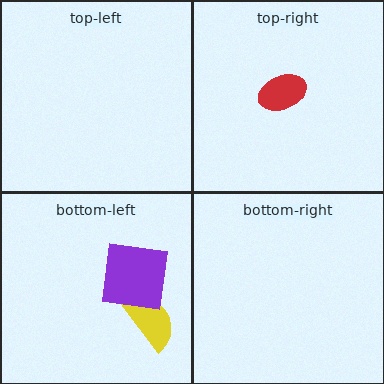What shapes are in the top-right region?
The red ellipse.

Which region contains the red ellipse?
The top-right region.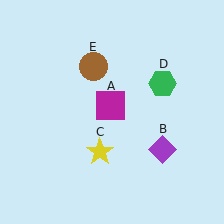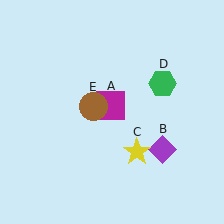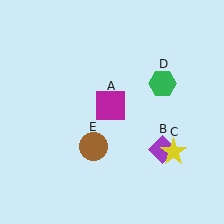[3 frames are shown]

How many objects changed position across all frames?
2 objects changed position: yellow star (object C), brown circle (object E).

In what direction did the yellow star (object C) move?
The yellow star (object C) moved right.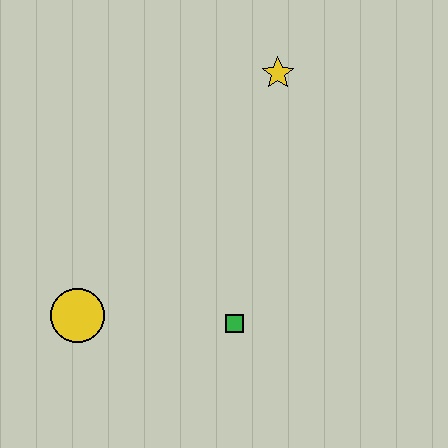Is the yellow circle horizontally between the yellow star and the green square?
No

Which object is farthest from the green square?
The yellow star is farthest from the green square.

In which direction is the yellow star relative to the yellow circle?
The yellow star is above the yellow circle.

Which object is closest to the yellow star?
The green square is closest to the yellow star.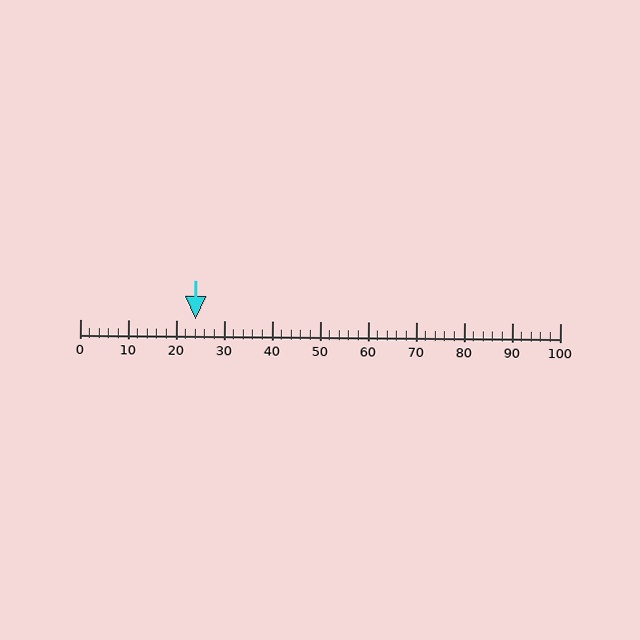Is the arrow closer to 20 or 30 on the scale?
The arrow is closer to 20.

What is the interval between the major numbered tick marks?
The major tick marks are spaced 10 units apart.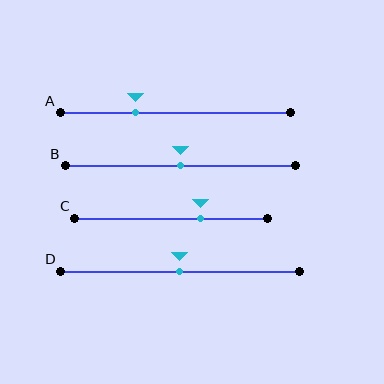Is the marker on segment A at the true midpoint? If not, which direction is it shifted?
No, the marker on segment A is shifted to the left by about 17% of the segment length.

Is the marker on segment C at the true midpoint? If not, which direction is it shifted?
No, the marker on segment C is shifted to the right by about 15% of the segment length.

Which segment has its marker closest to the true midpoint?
Segment B has its marker closest to the true midpoint.